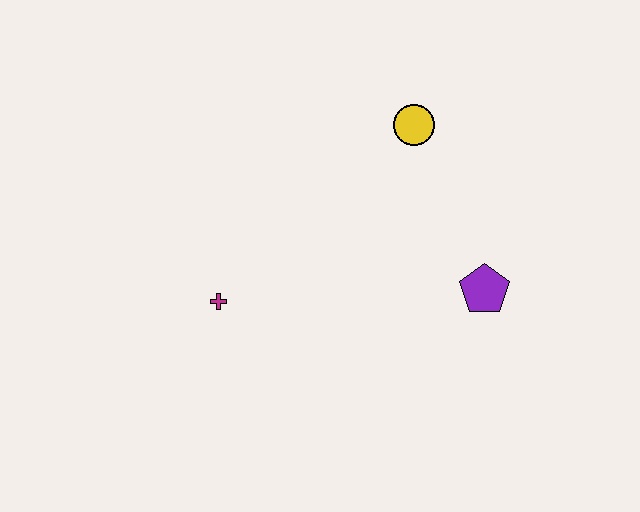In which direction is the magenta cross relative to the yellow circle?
The magenta cross is to the left of the yellow circle.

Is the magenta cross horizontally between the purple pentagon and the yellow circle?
No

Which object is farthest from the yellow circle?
The magenta cross is farthest from the yellow circle.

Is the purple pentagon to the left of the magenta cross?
No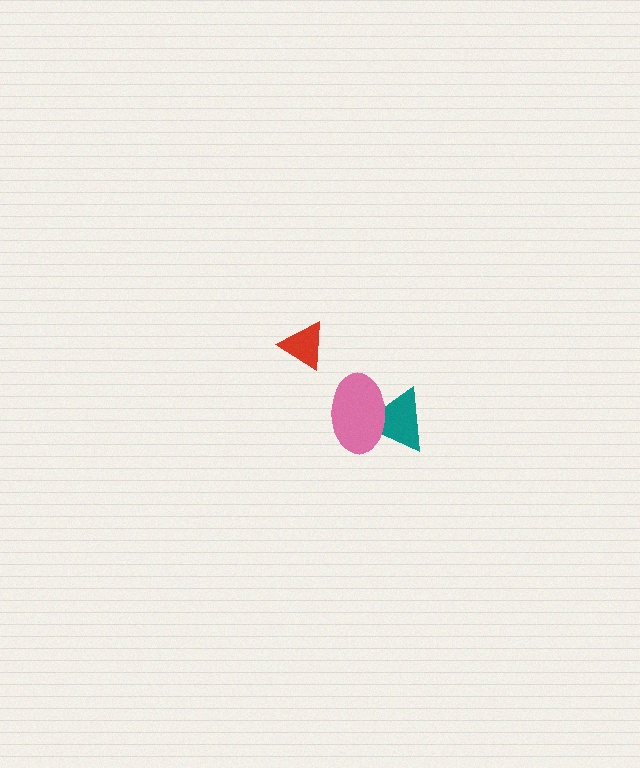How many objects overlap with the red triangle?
0 objects overlap with the red triangle.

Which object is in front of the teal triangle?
The pink ellipse is in front of the teal triangle.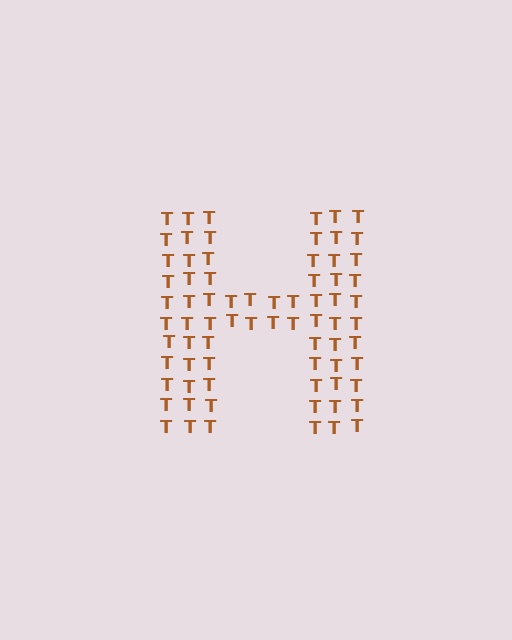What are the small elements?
The small elements are letter T's.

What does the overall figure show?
The overall figure shows the letter H.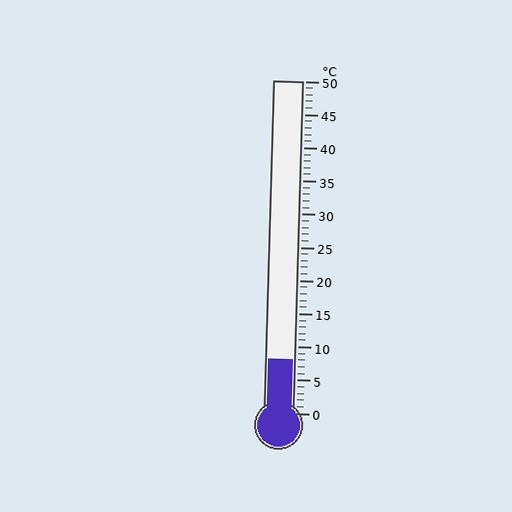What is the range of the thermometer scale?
The thermometer scale ranges from 0°C to 50°C.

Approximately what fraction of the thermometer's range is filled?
The thermometer is filled to approximately 15% of its range.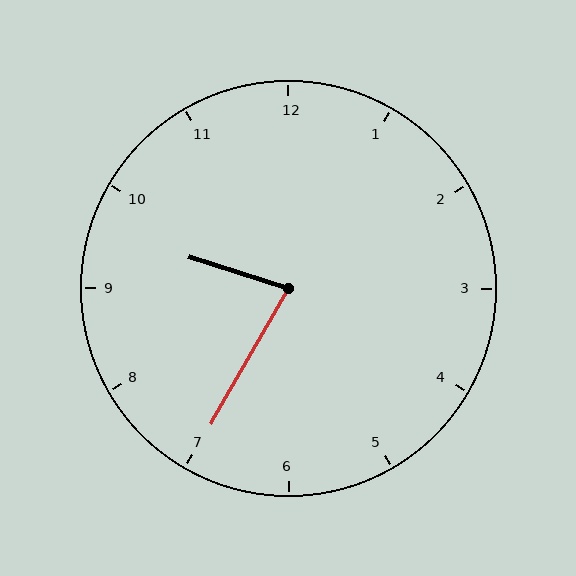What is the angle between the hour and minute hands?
Approximately 78 degrees.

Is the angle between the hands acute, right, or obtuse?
It is acute.